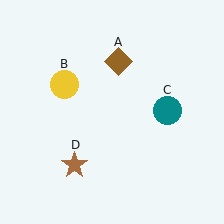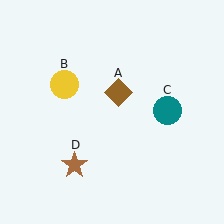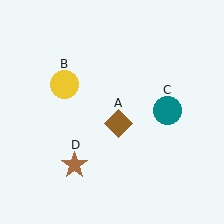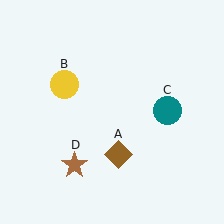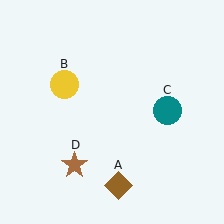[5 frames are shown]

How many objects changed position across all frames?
1 object changed position: brown diamond (object A).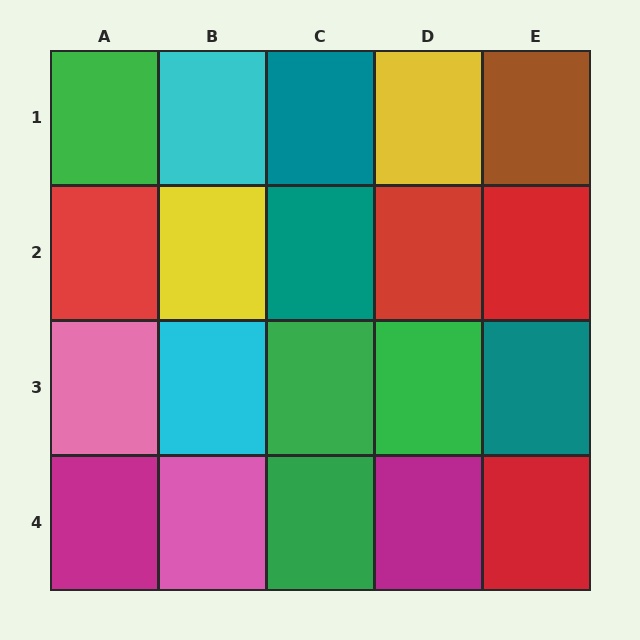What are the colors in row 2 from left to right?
Red, yellow, teal, red, red.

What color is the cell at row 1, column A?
Green.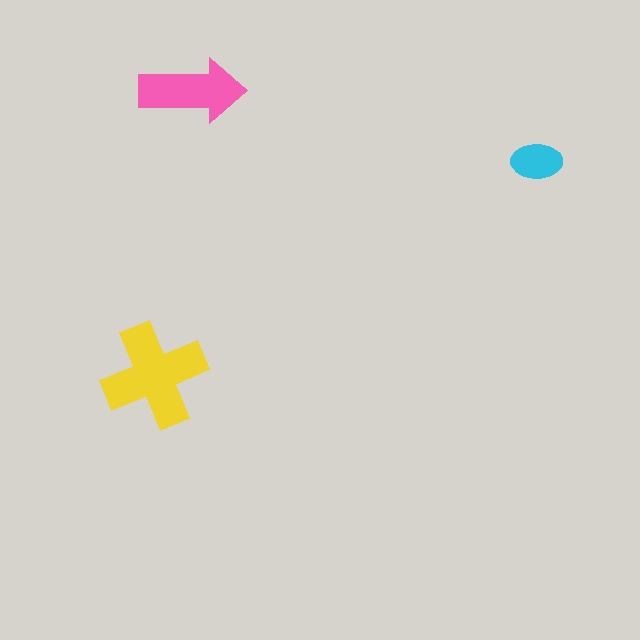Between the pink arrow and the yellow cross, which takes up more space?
The yellow cross.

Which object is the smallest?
The cyan ellipse.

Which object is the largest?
The yellow cross.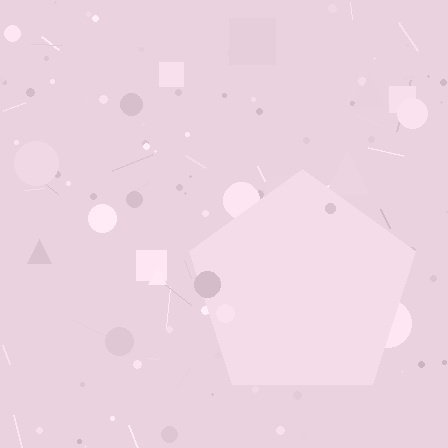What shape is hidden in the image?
A pentagon is hidden in the image.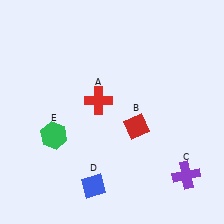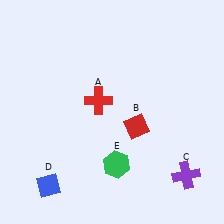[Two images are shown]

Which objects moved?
The objects that moved are: the blue diamond (D), the green hexagon (E).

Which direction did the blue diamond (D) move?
The blue diamond (D) moved left.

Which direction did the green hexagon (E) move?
The green hexagon (E) moved right.